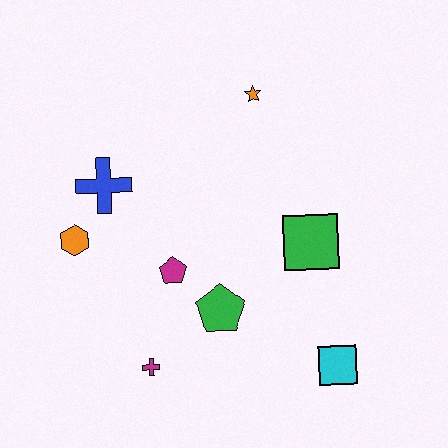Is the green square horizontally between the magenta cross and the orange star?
No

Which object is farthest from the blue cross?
The cyan square is farthest from the blue cross.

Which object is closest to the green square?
The green pentagon is closest to the green square.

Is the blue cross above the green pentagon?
Yes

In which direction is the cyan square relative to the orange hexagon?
The cyan square is to the right of the orange hexagon.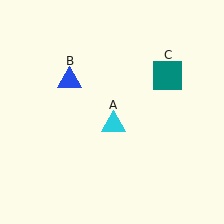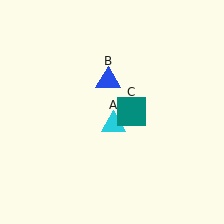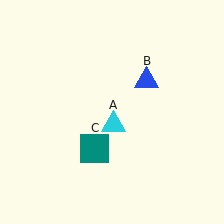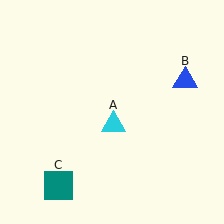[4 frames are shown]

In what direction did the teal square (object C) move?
The teal square (object C) moved down and to the left.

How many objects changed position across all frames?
2 objects changed position: blue triangle (object B), teal square (object C).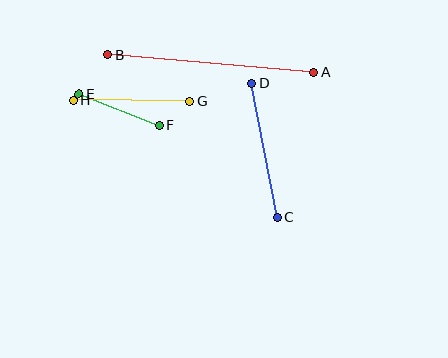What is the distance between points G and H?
The distance is approximately 117 pixels.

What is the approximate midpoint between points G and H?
The midpoint is at approximately (131, 101) pixels.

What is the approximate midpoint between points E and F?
The midpoint is at approximately (119, 110) pixels.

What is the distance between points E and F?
The distance is approximately 87 pixels.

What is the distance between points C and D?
The distance is approximately 136 pixels.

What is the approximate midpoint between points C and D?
The midpoint is at approximately (264, 150) pixels.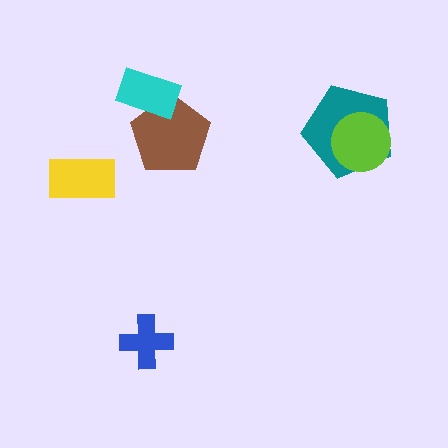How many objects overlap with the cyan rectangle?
1 object overlaps with the cyan rectangle.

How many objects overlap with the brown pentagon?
1 object overlaps with the brown pentagon.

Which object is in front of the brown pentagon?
The cyan rectangle is in front of the brown pentagon.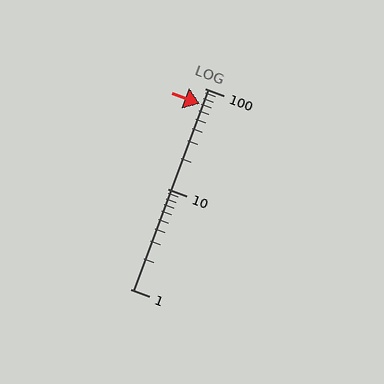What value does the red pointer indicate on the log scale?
The pointer indicates approximately 70.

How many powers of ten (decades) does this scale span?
The scale spans 2 decades, from 1 to 100.